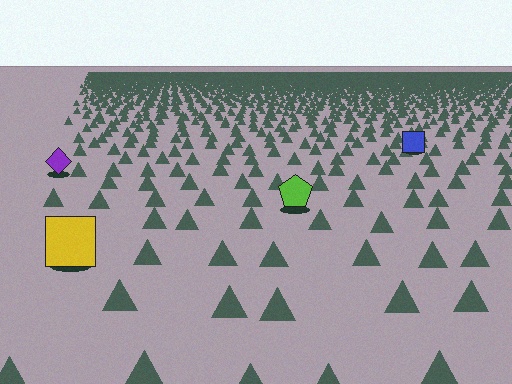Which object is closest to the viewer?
The yellow square is closest. The texture marks near it are larger and more spread out.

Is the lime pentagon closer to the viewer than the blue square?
Yes. The lime pentagon is closer — you can tell from the texture gradient: the ground texture is coarser near it.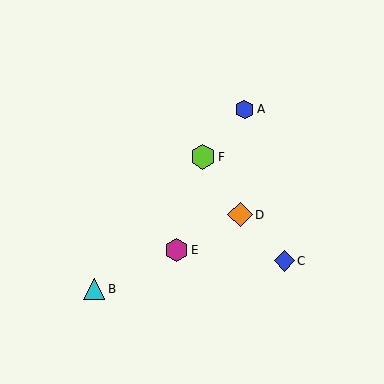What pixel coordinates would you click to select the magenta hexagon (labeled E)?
Click at (176, 250) to select the magenta hexagon E.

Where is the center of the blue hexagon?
The center of the blue hexagon is at (244, 109).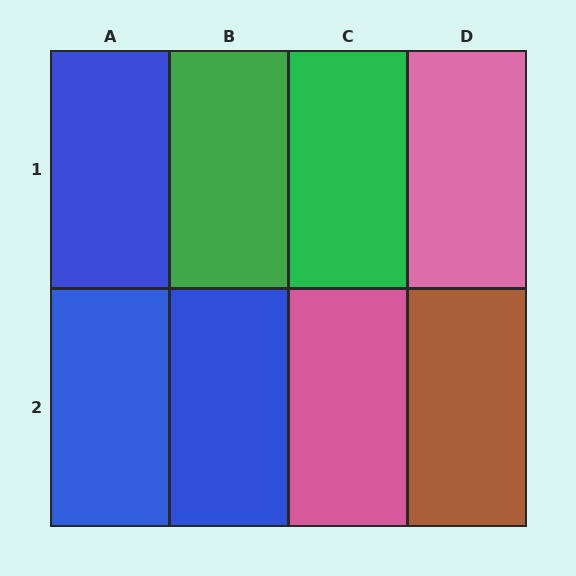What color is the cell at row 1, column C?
Green.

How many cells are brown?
1 cell is brown.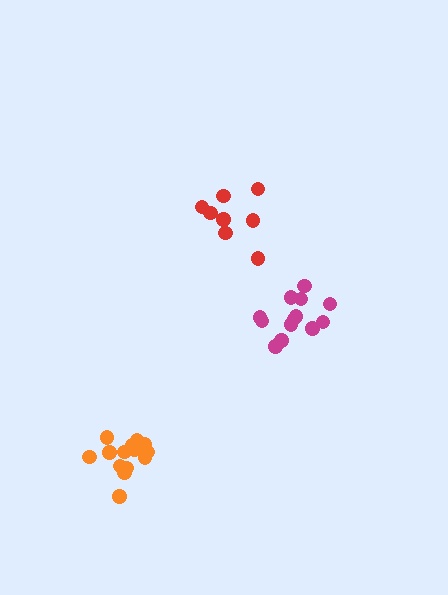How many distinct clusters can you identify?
There are 3 distinct clusters.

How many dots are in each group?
Group 1: 8 dots, Group 2: 13 dots, Group 3: 14 dots (35 total).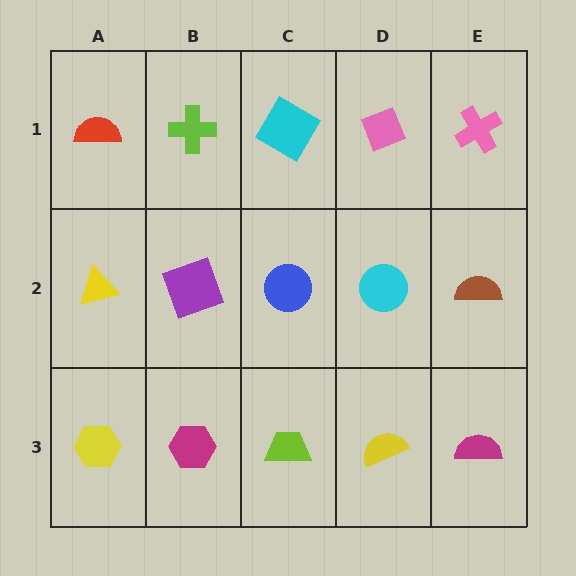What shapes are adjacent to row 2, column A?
A red semicircle (row 1, column A), a yellow hexagon (row 3, column A), a purple square (row 2, column B).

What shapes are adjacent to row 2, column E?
A pink cross (row 1, column E), a magenta semicircle (row 3, column E), a cyan circle (row 2, column D).